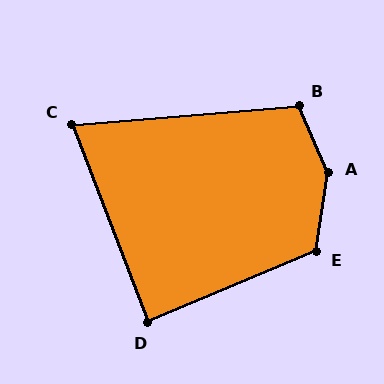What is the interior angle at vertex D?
Approximately 88 degrees (approximately right).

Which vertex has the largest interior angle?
A, at approximately 148 degrees.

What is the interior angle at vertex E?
Approximately 122 degrees (obtuse).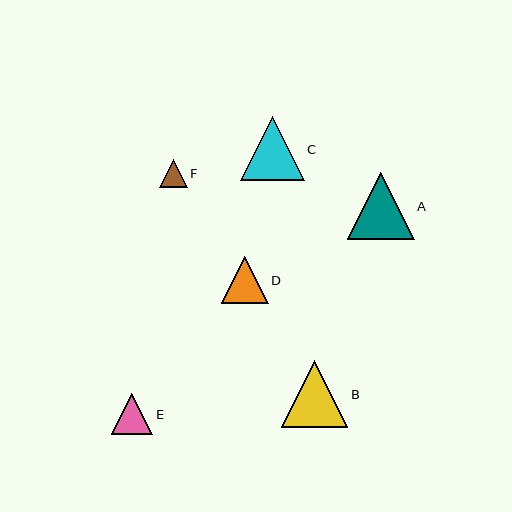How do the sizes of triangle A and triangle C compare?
Triangle A and triangle C are approximately the same size.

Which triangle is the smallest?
Triangle F is the smallest with a size of approximately 28 pixels.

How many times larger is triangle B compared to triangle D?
Triangle B is approximately 1.4 times the size of triangle D.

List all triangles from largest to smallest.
From largest to smallest: A, B, C, D, E, F.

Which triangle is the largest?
Triangle A is the largest with a size of approximately 67 pixels.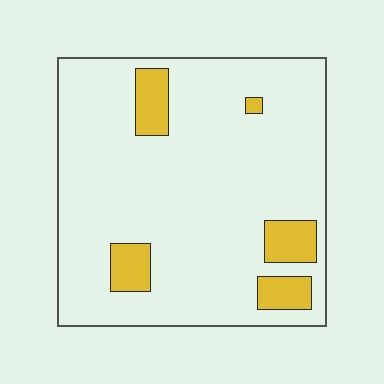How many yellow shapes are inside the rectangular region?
5.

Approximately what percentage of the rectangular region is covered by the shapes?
Approximately 10%.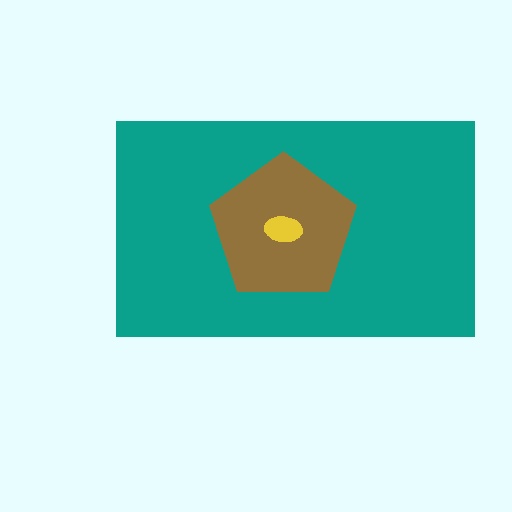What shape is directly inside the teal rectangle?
The brown pentagon.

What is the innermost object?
The yellow ellipse.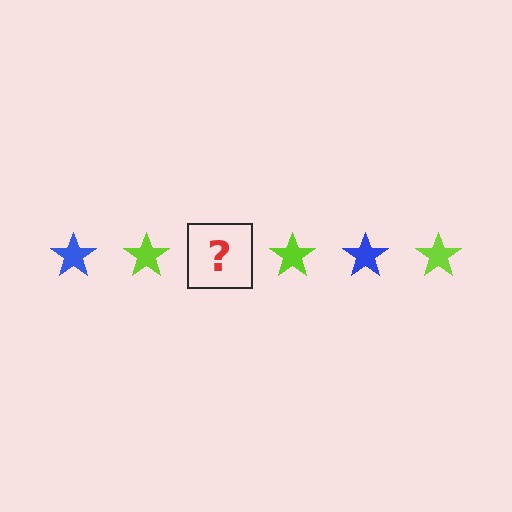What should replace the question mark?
The question mark should be replaced with a blue star.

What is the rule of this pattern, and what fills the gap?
The rule is that the pattern cycles through blue, lime stars. The gap should be filled with a blue star.